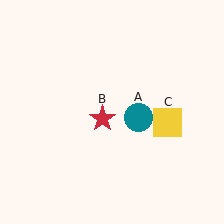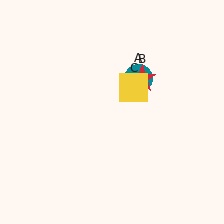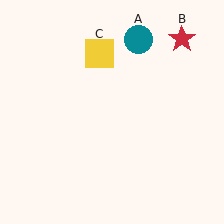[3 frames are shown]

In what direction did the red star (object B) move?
The red star (object B) moved up and to the right.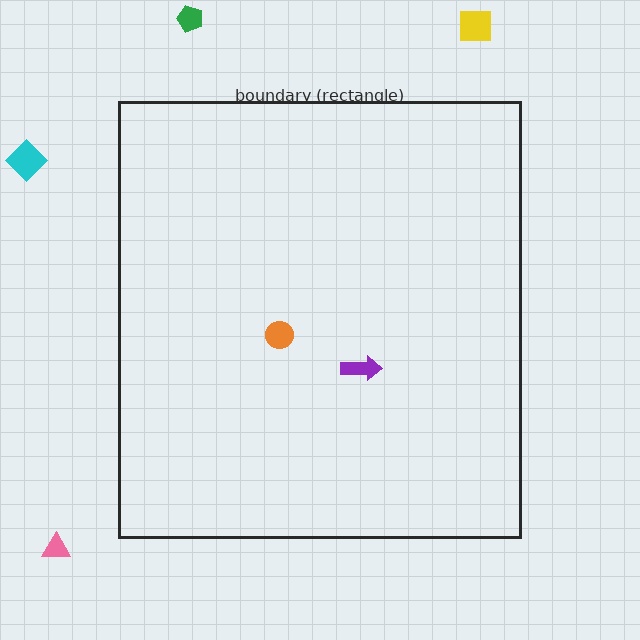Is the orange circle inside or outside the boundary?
Inside.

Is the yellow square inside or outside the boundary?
Outside.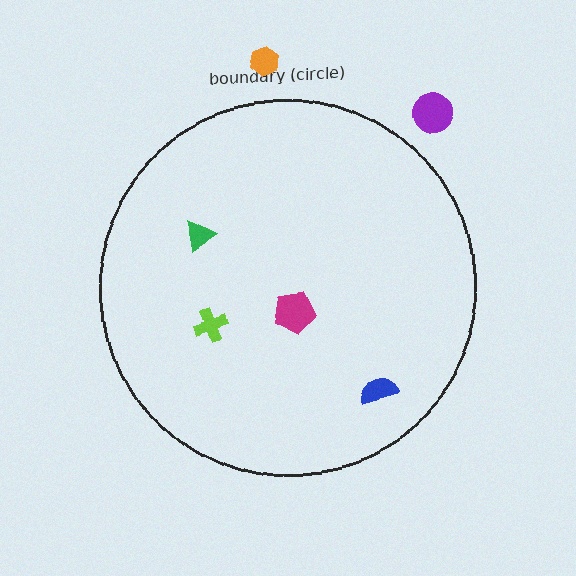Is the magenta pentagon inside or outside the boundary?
Inside.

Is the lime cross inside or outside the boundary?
Inside.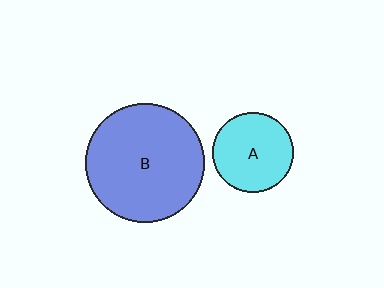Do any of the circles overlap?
No, none of the circles overlap.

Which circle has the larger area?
Circle B (blue).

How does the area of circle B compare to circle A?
Approximately 2.2 times.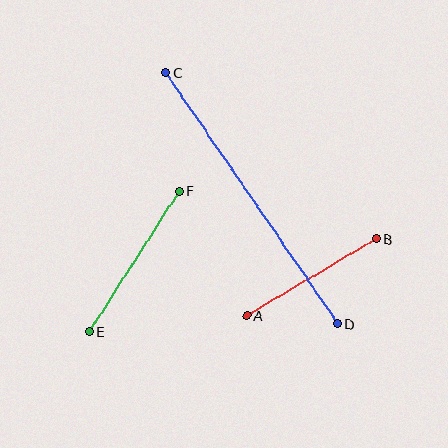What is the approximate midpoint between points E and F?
The midpoint is at approximately (134, 261) pixels.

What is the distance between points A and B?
The distance is approximately 150 pixels.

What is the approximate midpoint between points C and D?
The midpoint is at approximately (252, 198) pixels.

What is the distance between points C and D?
The distance is approximately 305 pixels.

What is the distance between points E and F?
The distance is approximately 167 pixels.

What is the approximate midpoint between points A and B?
The midpoint is at approximately (311, 277) pixels.